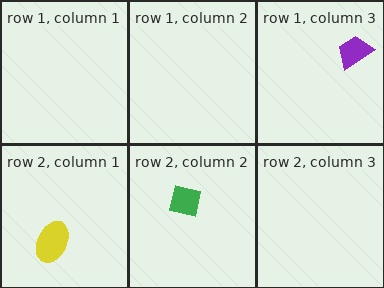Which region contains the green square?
The row 2, column 2 region.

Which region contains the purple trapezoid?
The row 1, column 3 region.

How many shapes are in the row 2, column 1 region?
1.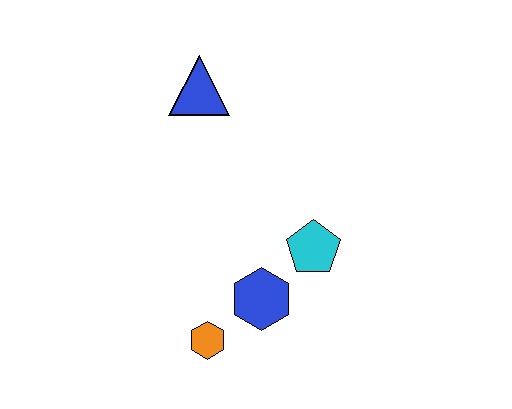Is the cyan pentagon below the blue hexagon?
No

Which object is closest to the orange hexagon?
The blue hexagon is closest to the orange hexagon.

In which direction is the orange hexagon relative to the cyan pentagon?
The orange hexagon is to the left of the cyan pentagon.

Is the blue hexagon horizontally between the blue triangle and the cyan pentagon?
Yes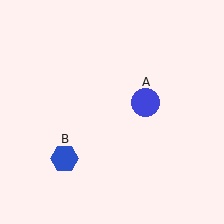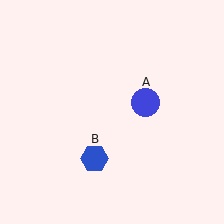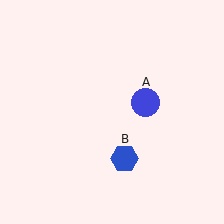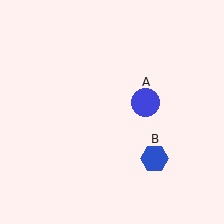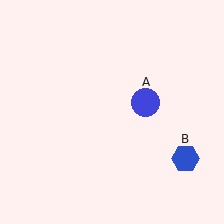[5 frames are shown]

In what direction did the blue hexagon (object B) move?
The blue hexagon (object B) moved right.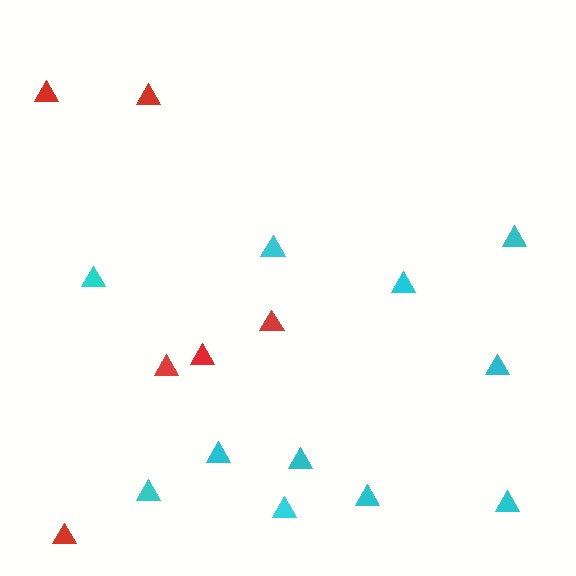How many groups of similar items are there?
There are 2 groups: one group of red triangles (6) and one group of cyan triangles (11).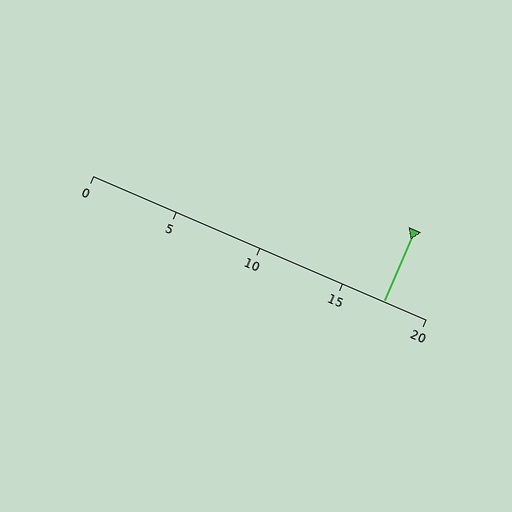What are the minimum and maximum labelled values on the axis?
The axis runs from 0 to 20.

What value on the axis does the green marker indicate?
The marker indicates approximately 17.5.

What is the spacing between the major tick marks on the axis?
The major ticks are spaced 5 apart.